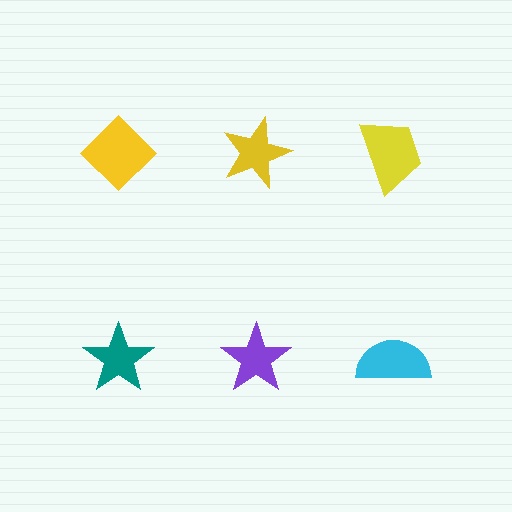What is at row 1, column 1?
A yellow diamond.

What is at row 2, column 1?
A teal star.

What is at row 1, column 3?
A yellow trapezoid.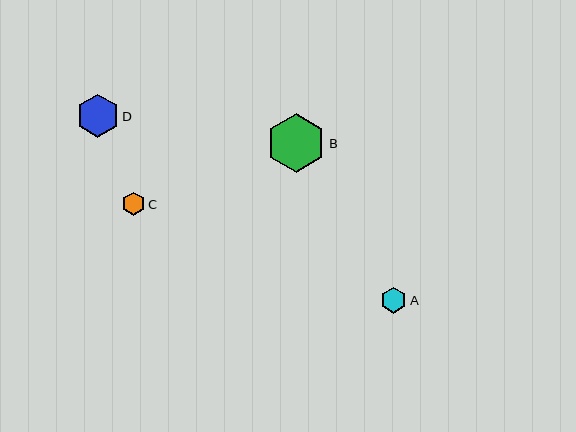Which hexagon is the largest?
Hexagon B is the largest with a size of approximately 59 pixels.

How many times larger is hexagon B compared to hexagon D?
Hexagon B is approximately 1.4 times the size of hexagon D.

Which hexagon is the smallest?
Hexagon C is the smallest with a size of approximately 23 pixels.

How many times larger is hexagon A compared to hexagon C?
Hexagon A is approximately 1.1 times the size of hexagon C.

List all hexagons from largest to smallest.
From largest to smallest: B, D, A, C.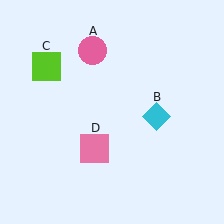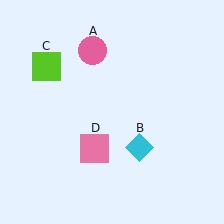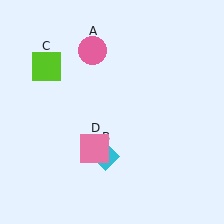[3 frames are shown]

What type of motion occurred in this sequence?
The cyan diamond (object B) rotated clockwise around the center of the scene.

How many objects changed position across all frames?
1 object changed position: cyan diamond (object B).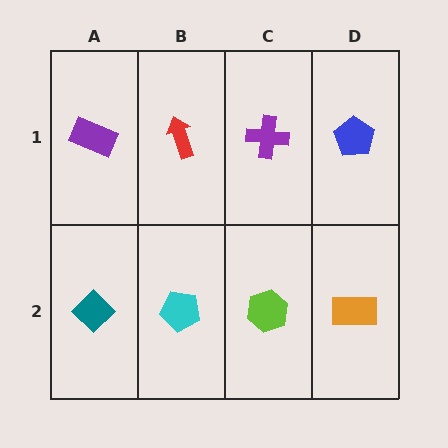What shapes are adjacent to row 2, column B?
A red arrow (row 1, column B), a teal diamond (row 2, column A), a lime hexagon (row 2, column C).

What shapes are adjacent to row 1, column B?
A cyan pentagon (row 2, column B), a purple rectangle (row 1, column A), a purple cross (row 1, column C).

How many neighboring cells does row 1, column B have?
3.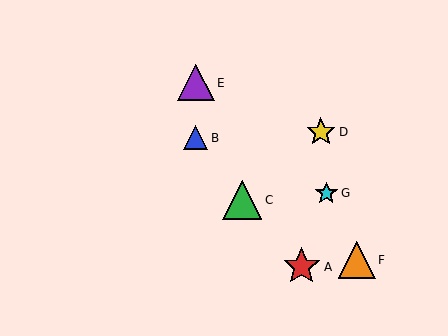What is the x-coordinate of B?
Object B is at x≈196.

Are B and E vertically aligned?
Yes, both are at x≈196.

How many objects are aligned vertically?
2 objects (B, E) are aligned vertically.